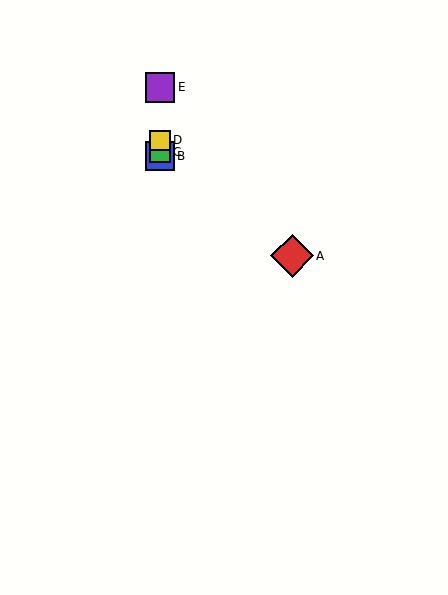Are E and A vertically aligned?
No, E is at x≈160 and A is at x≈292.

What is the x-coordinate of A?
Object A is at x≈292.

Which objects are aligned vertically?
Objects B, C, D, E are aligned vertically.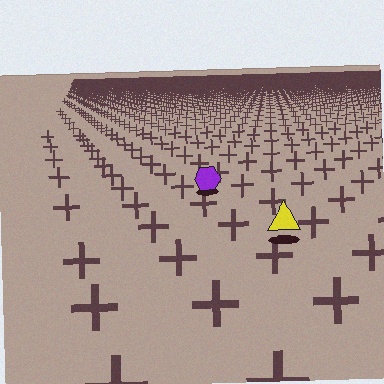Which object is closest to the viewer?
The yellow triangle is closest. The texture marks near it are larger and more spread out.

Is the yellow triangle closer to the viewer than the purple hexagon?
Yes. The yellow triangle is closer — you can tell from the texture gradient: the ground texture is coarser near it.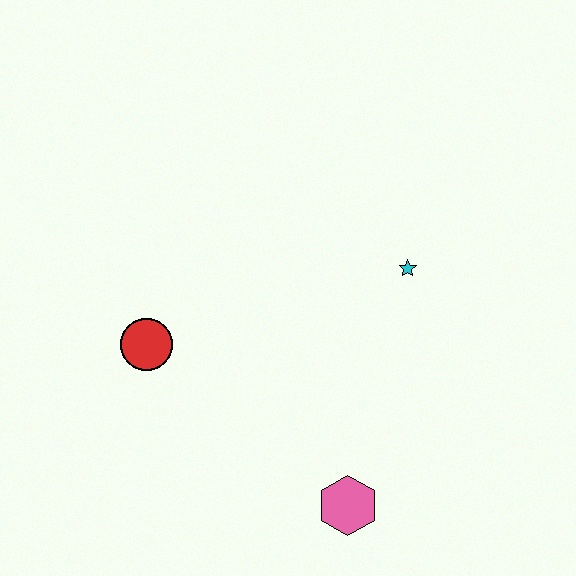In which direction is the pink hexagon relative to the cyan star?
The pink hexagon is below the cyan star.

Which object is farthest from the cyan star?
The red circle is farthest from the cyan star.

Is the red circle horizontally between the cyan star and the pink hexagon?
No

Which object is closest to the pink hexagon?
The cyan star is closest to the pink hexagon.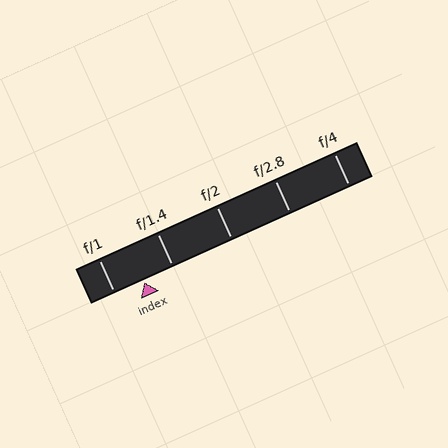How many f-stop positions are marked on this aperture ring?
There are 5 f-stop positions marked.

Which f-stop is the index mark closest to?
The index mark is closest to f/1.4.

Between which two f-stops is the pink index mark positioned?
The index mark is between f/1 and f/1.4.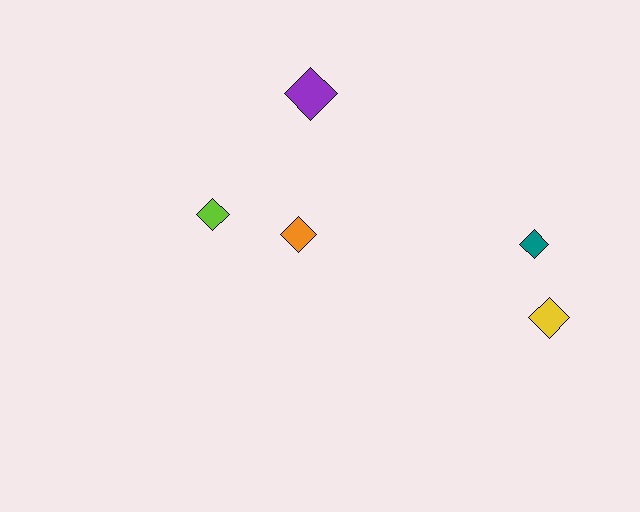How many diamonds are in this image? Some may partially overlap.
There are 5 diamonds.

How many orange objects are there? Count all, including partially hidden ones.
There is 1 orange object.